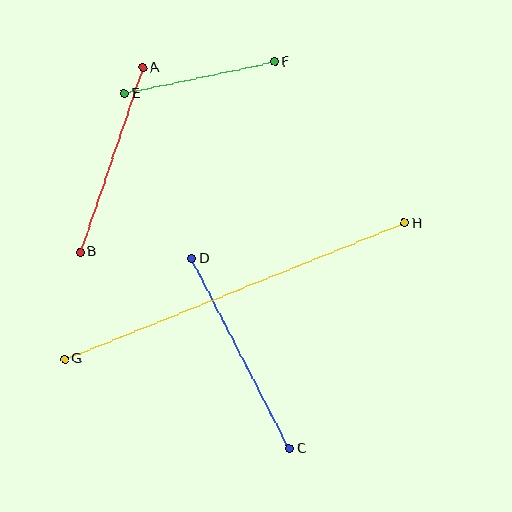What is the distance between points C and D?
The distance is approximately 214 pixels.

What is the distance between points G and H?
The distance is approximately 366 pixels.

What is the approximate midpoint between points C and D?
The midpoint is at approximately (241, 354) pixels.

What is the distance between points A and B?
The distance is approximately 195 pixels.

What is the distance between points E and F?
The distance is approximately 154 pixels.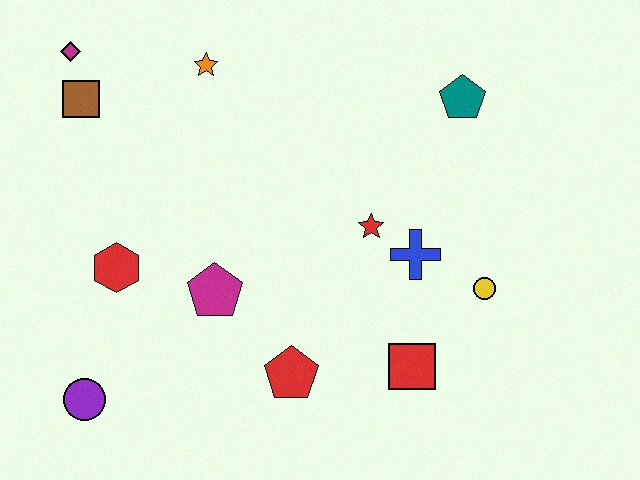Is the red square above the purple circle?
Yes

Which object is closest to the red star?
The blue cross is closest to the red star.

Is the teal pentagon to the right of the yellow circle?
No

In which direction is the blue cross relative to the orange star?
The blue cross is to the right of the orange star.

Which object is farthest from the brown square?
The yellow circle is farthest from the brown square.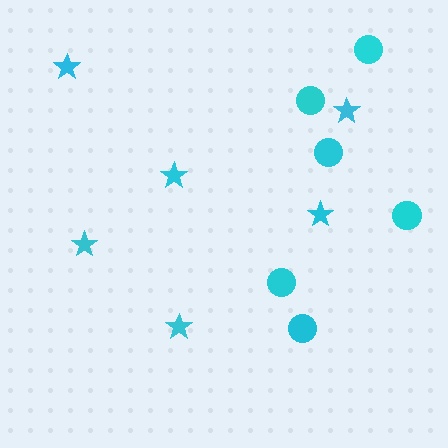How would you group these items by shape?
There are 2 groups: one group of stars (6) and one group of circles (6).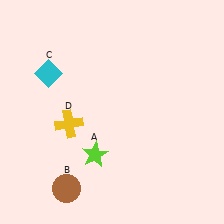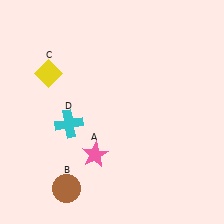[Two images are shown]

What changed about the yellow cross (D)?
In Image 1, D is yellow. In Image 2, it changed to cyan.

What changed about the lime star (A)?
In Image 1, A is lime. In Image 2, it changed to pink.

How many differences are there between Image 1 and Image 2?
There are 3 differences between the two images.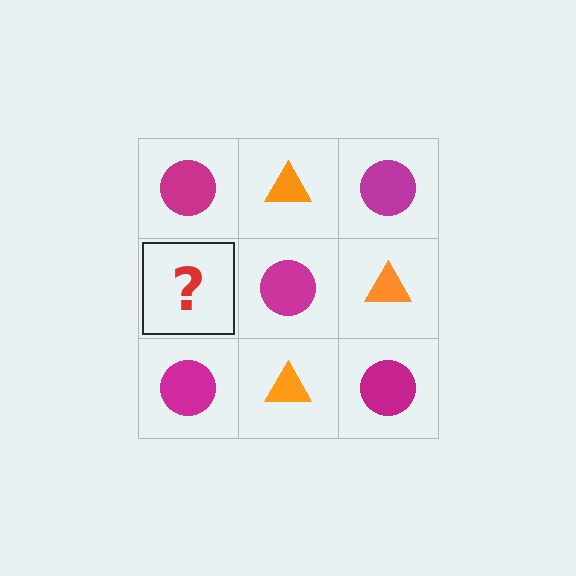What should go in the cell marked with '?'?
The missing cell should contain an orange triangle.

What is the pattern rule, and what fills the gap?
The rule is that it alternates magenta circle and orange triangle in a checkerboard pattern. The gap should be filled with an orange triangle.